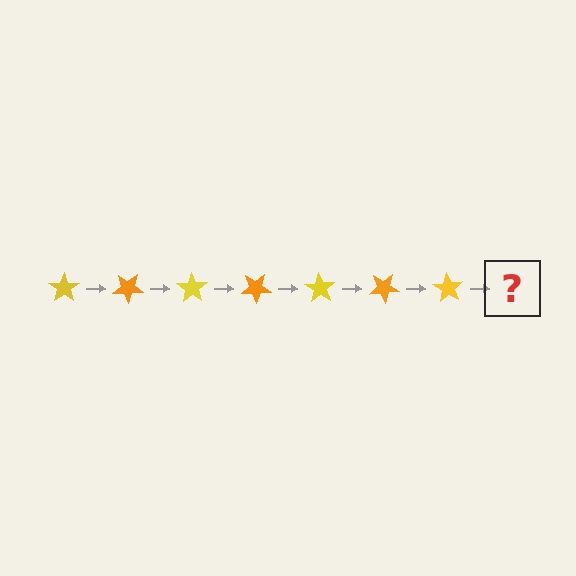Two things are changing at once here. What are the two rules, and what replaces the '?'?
The two rules are that it rotates 35 degrees each step and the color cycles through yellow and orange. The '?' should be an orange star, rotated 245 degrees from the start.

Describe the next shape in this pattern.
It should be an orange star, rotated 245 degrees from the start.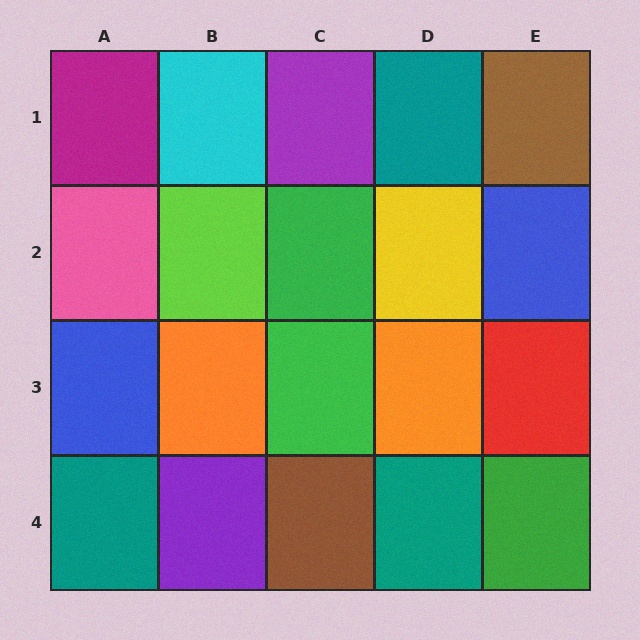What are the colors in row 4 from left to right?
Teal, purple, brown, teal, green.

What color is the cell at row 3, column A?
Blue.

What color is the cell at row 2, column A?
Pink.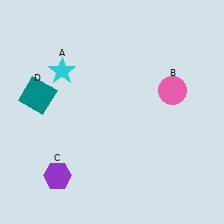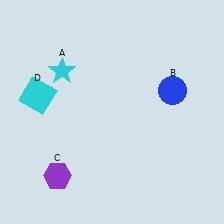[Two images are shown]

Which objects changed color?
B changed from pink to blue. D changed from teal to cyan.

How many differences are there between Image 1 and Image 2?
There are 2 differences between the two images.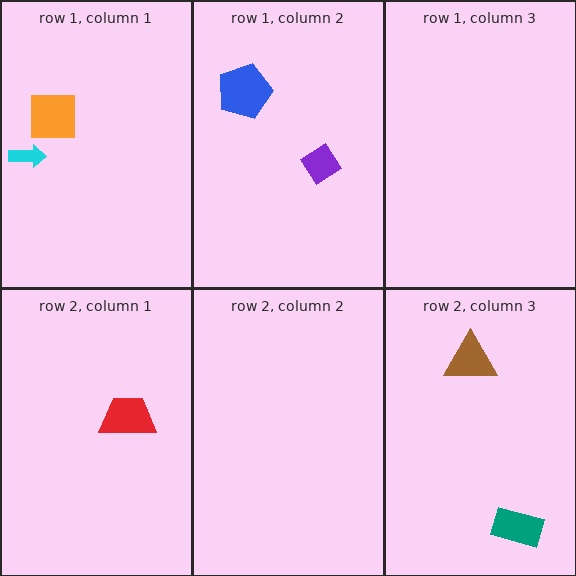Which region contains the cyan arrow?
The row 1, column 1 region.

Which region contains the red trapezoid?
The row 2, column 1 region.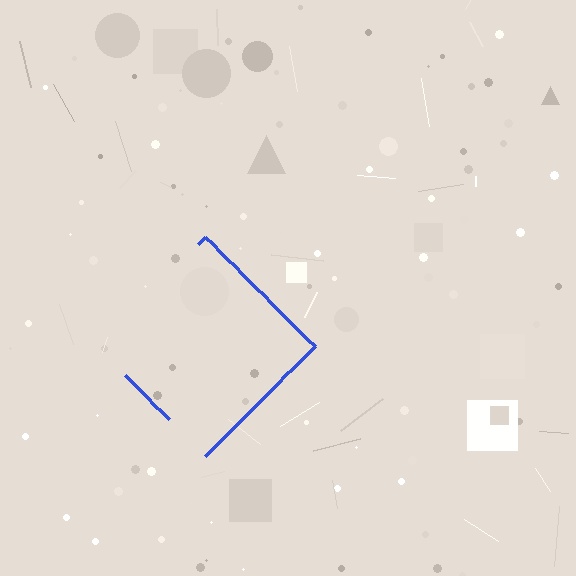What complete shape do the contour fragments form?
The contour fragments form a diamond.